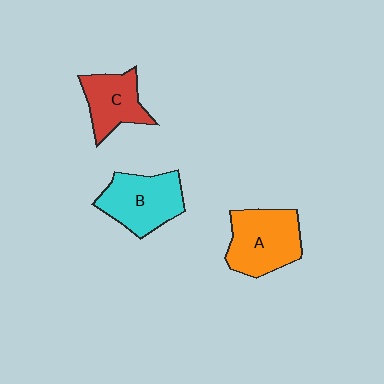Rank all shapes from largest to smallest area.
From largest to smallest: A (orange), B (cyan), C (red).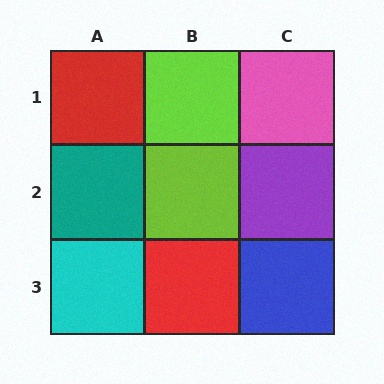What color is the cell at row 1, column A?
Red.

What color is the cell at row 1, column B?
Lime.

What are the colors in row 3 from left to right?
Cyan, red, blue.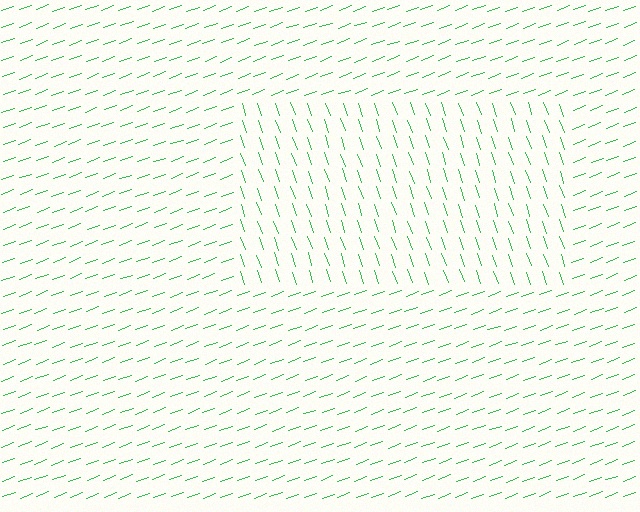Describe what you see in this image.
The image is filled with small green line segments. A rectangle region in the image has lines oriented differently from the surrounding lines, creating a visible texture boundary.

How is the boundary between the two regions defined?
The boundary is defined purely by a change in line orientation (approximately 89 degrees difference). All lines are the same color and thickness.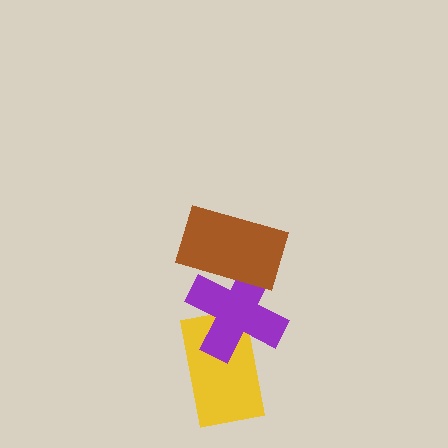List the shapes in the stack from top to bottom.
From top to bottom: the brown rectangle, the purple cross, the yellow rectangle.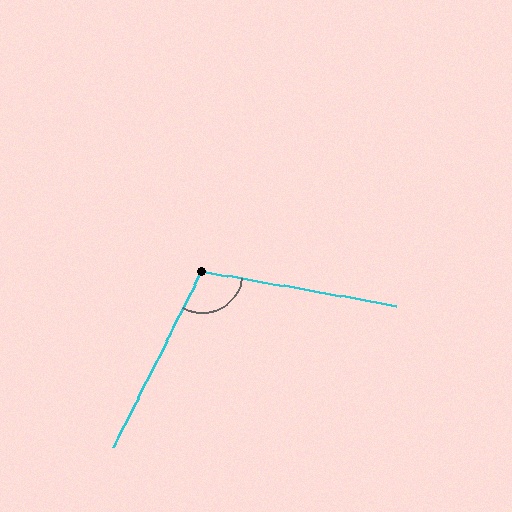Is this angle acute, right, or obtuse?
It is obtuse.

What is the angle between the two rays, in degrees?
Approximately 106 degrees.